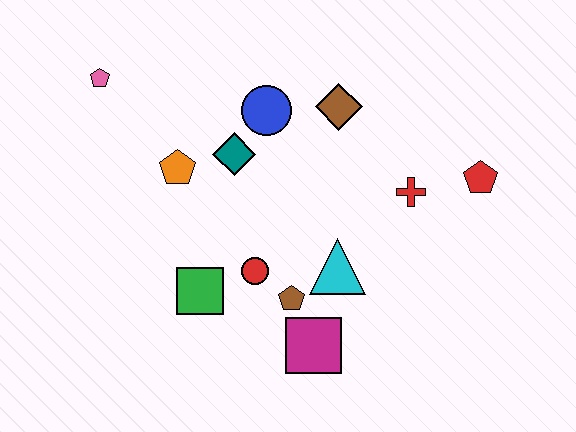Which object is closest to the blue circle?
The teal diamond is closest to the blue circle.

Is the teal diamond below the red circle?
No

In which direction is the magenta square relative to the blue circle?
The magenta square is below the blue circle.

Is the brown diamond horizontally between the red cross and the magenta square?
Yes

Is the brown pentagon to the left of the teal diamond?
No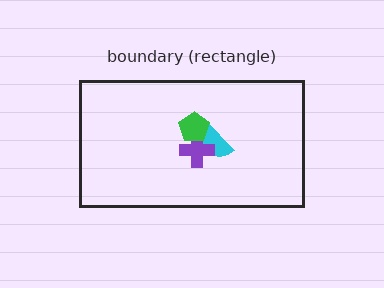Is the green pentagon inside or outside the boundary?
Inside.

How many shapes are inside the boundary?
3 inside, 0 outside.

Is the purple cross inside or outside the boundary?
Inside.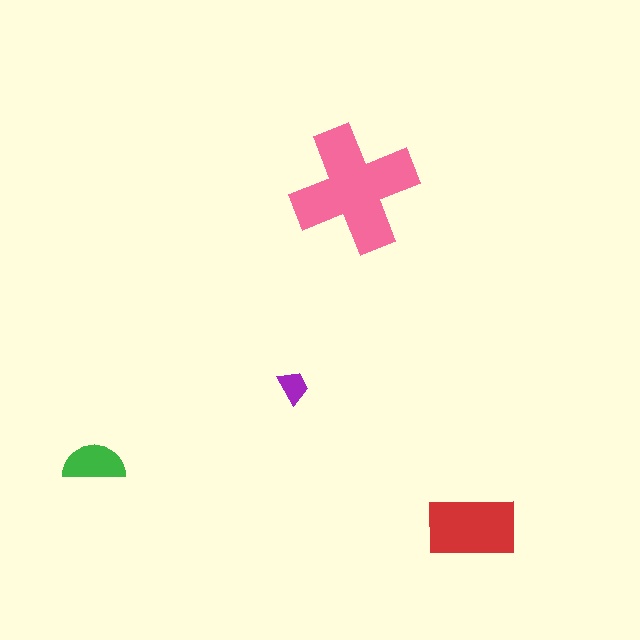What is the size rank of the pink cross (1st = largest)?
1st.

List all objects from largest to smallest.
The pink cross, the red rectangle, the green semicircle, the purple trapezoid.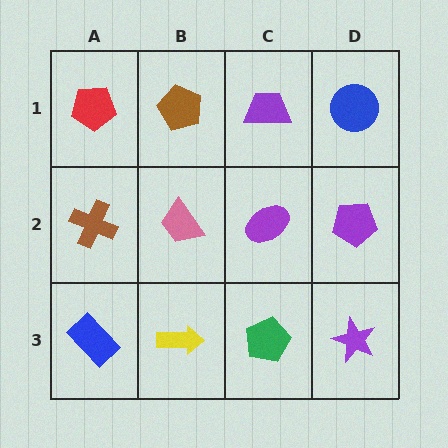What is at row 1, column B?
A brown pentagon.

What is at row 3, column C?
A green pentagon.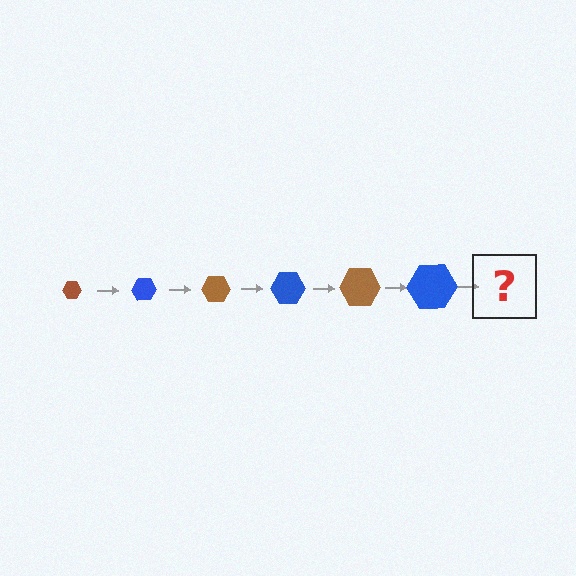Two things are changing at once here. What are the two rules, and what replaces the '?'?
The two rules are that the hexagon grows larger each step and the color cycles through brown and blue. The '?' should be a brown hexagon, larger than the previous one.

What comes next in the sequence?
The next element should be a brown hexagon, larger than the previous one.